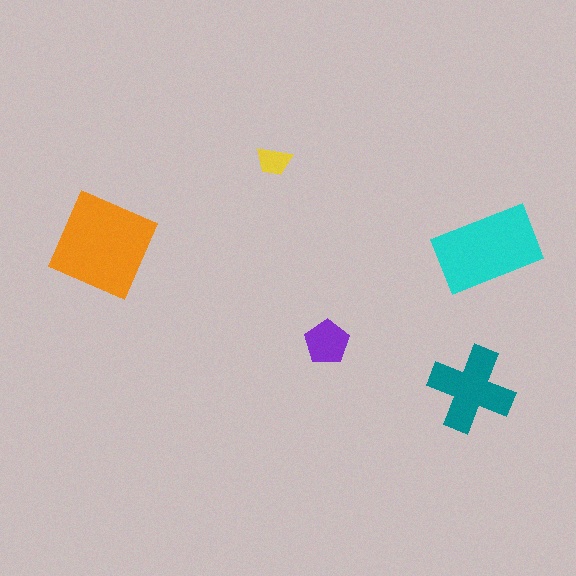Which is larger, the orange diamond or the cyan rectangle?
The orange diamond.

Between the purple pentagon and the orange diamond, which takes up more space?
The orange diamond.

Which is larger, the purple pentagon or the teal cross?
The teal cross.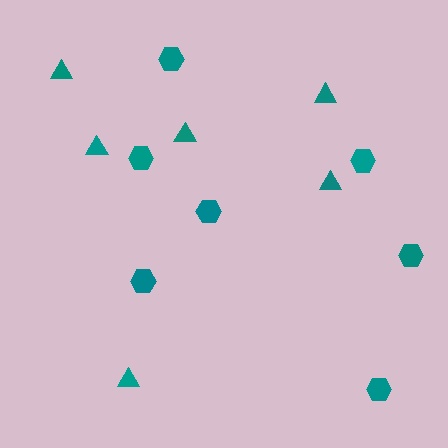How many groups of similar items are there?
There are 2 groups: one group of triangles (6) and one group of hexagons (7).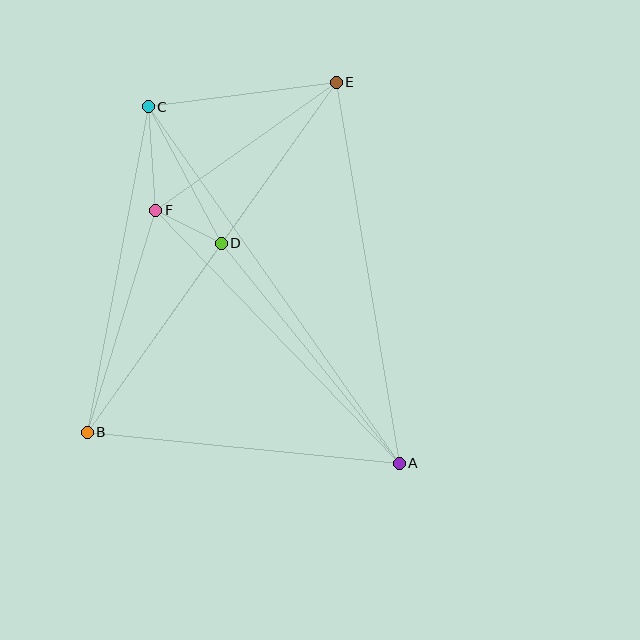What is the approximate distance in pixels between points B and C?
The distance between B and C is approximately 332 pixels.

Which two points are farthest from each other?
Points A and C are farthest from each other.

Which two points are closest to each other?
Points D and F are closest to each other.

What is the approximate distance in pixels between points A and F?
The distance between A and F is approximately 351 pixels.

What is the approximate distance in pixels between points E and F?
The distance between E and F is approximately 221 pixels.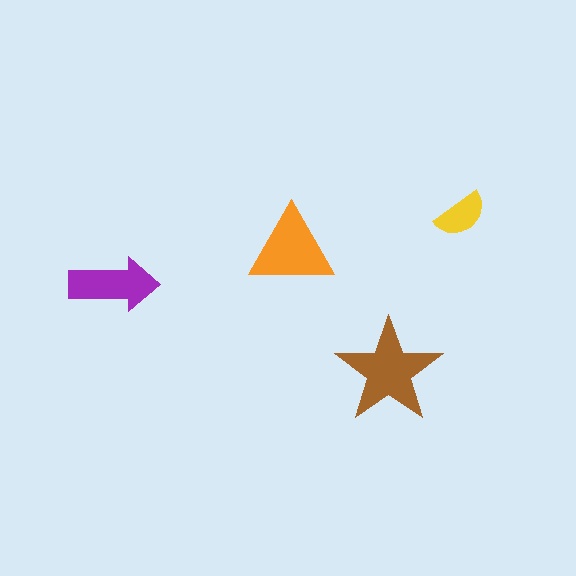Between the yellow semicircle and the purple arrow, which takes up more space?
The purple arrow.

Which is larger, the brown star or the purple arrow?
The brown star.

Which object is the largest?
The brown star.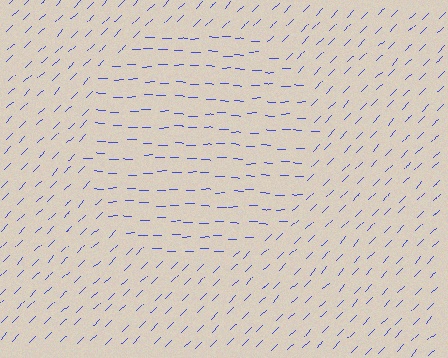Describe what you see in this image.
The image is filled with small blue line segments. A circle region in the image has lines oriented differently from the surrounding lines, creating a visible texture boundary.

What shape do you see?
I see a circle.